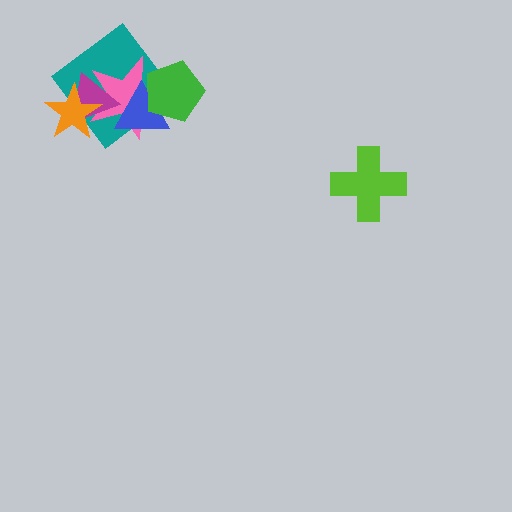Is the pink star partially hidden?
Yes, it is partially covered by another shape.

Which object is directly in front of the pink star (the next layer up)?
The magenta triangle is directly in front of the pink star.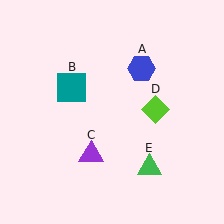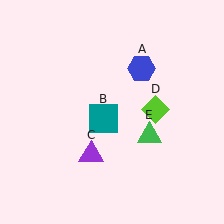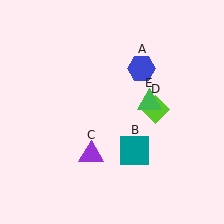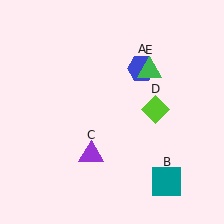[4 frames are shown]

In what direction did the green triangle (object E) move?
The green triangle (object E) moved up.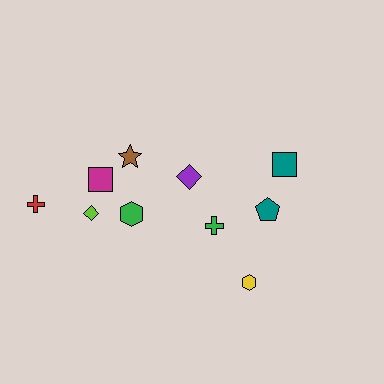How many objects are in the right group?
There are 4 objects.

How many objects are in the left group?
There are 6 objects.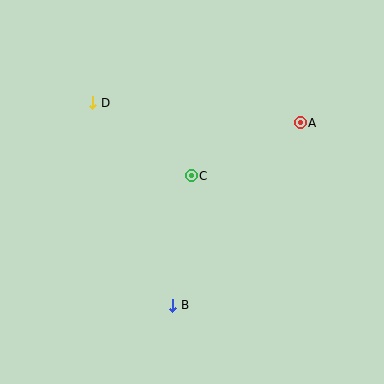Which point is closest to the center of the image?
Point C at (191, 176) is closest to the center.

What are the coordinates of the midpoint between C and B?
The midpoint between C and B is at (182, 240).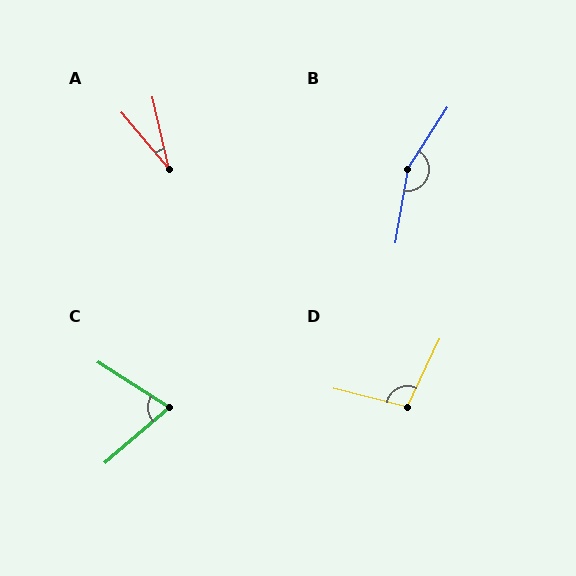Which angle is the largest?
B, at approximately 157 degrees.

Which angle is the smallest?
A, at approximately 27 degrees.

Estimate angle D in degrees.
Approximately 102 degrees.